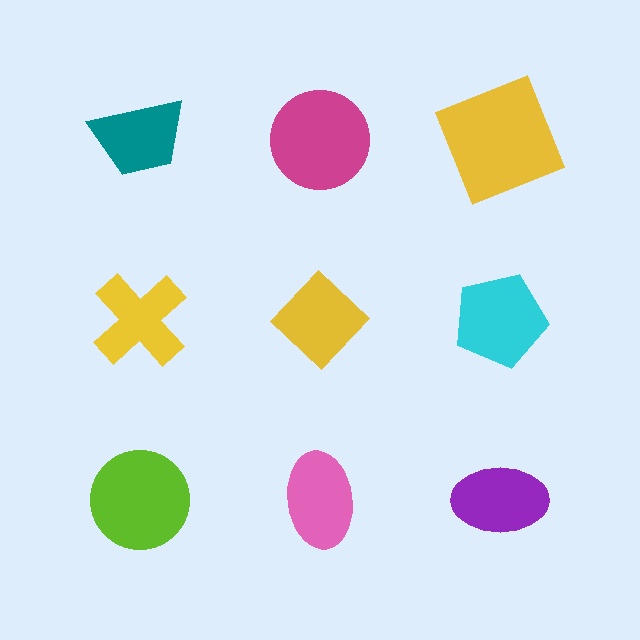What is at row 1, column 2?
A magenta circle.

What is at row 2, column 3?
A cyan pentagon.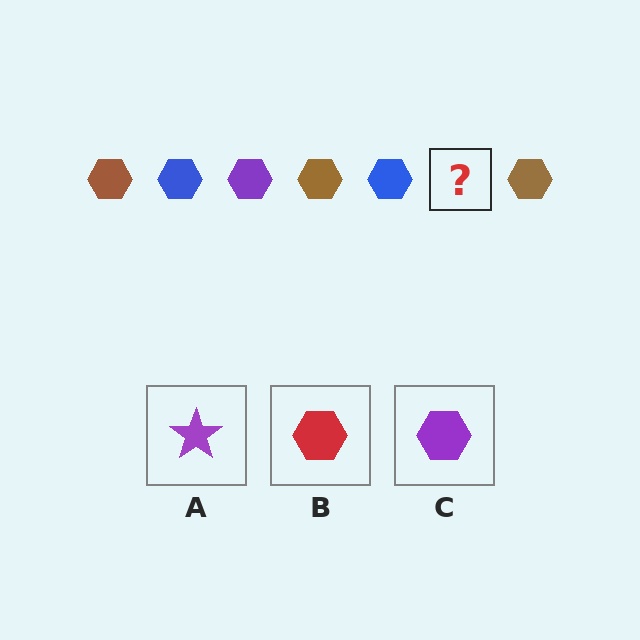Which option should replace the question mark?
Option C.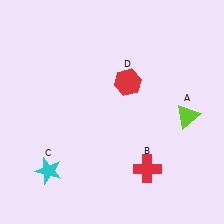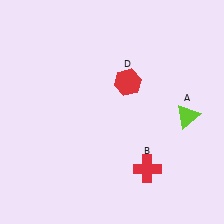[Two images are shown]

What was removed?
The cyan star (C) was removed in Image 2.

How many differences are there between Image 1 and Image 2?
There is 1 difference between the two images.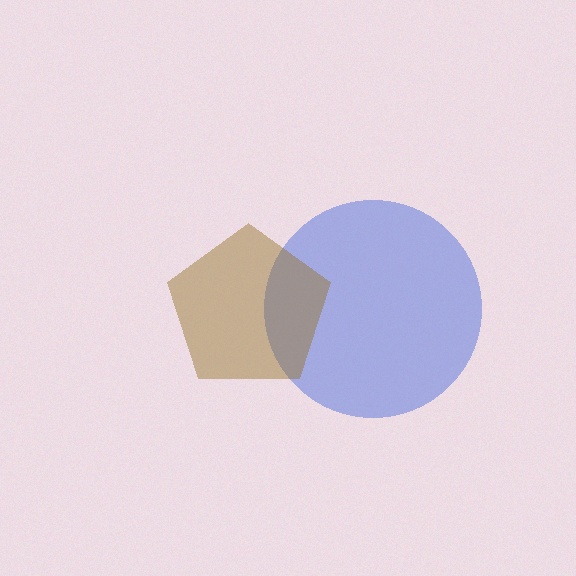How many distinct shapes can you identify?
There are 2 distinct shapes: a blue circle, a brown pentagon.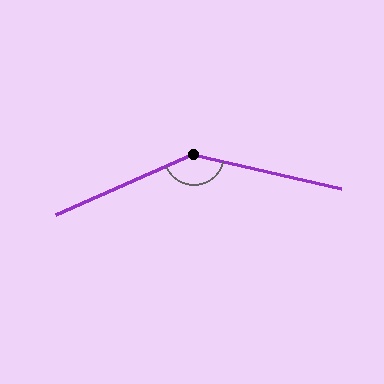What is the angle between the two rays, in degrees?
Approximately 143 degrees.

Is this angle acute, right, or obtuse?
It is obtuse.